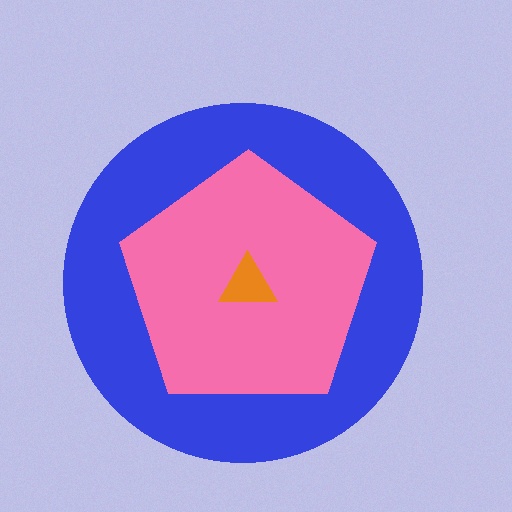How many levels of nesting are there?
3.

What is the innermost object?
The orange triangle.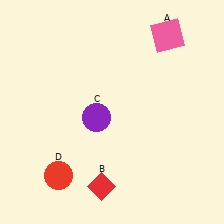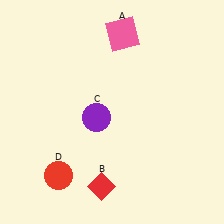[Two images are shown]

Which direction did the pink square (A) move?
The pink square (A) moved left.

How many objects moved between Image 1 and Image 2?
1 object moved between the two images.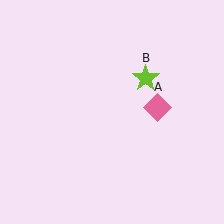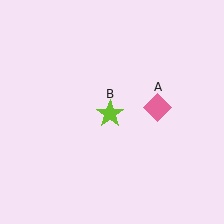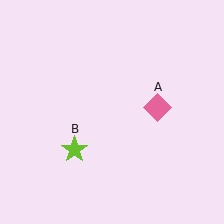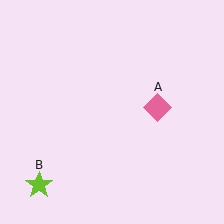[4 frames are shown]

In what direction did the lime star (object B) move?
The lime star (object B) moved down and to the left.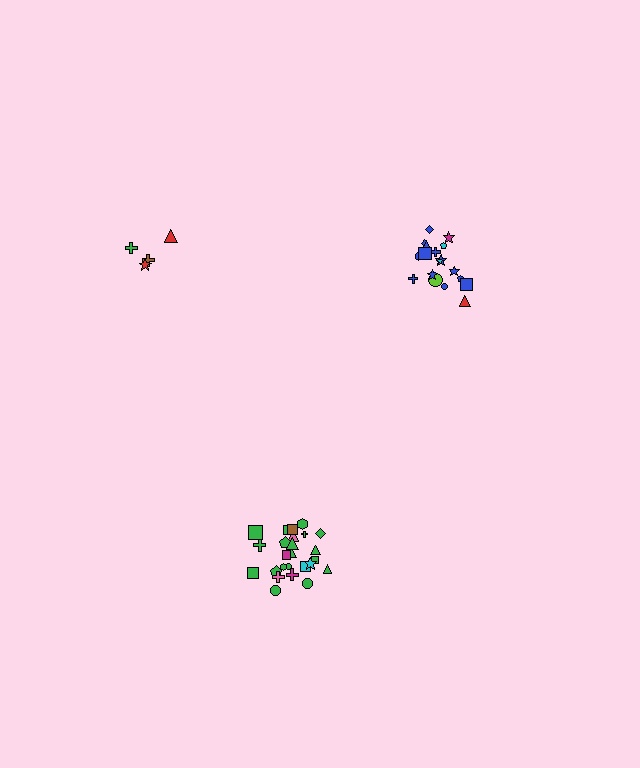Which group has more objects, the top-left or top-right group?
The top-right group.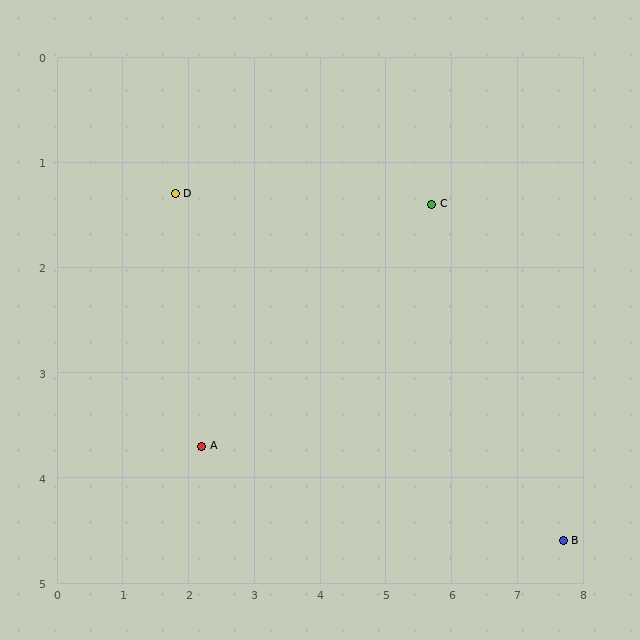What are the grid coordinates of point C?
Point C is at approximately (5.7, 1.4).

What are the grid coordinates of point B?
Point B is at approximately (7.7, 4.6).